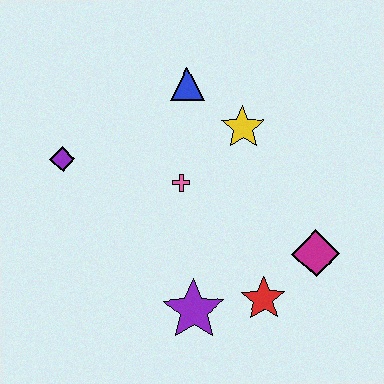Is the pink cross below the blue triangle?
Yes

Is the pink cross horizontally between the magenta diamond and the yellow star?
No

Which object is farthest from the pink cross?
The magenta diamond is farthest from the pink cross.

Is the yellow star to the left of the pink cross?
No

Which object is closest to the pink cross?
The yellow star is closest to the pink cross.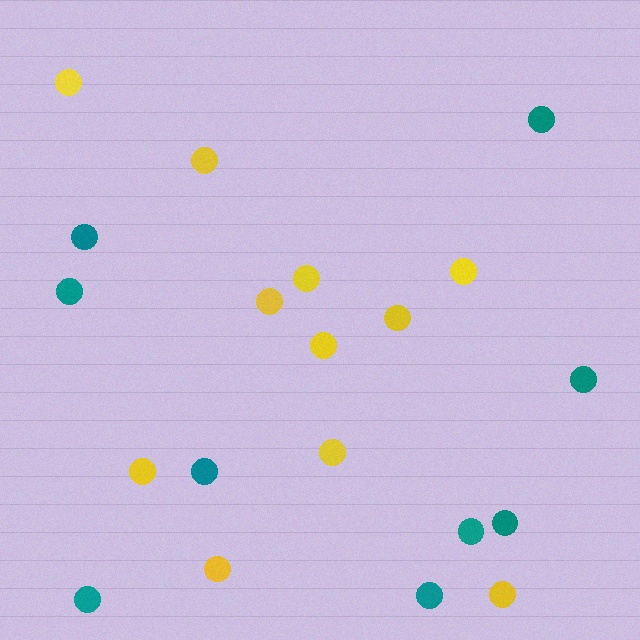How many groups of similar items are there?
There are 2 groups: one group of yellow circles (11) and one group of teal circles (9).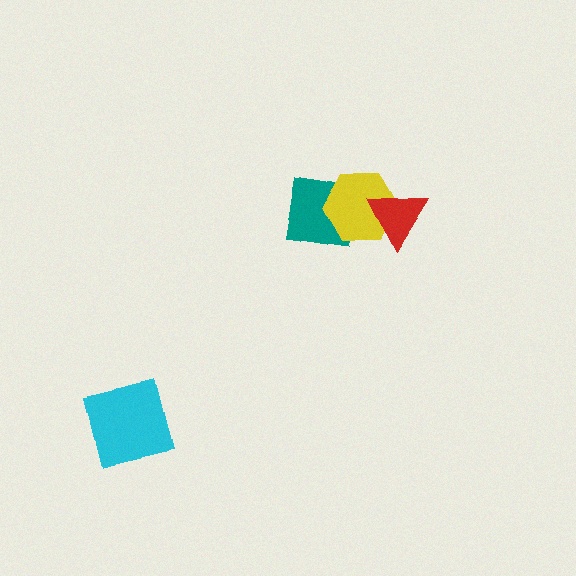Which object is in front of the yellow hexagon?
The red triangle is in front of the yellow hexagon.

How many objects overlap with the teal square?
1 object overlaps with the teal square.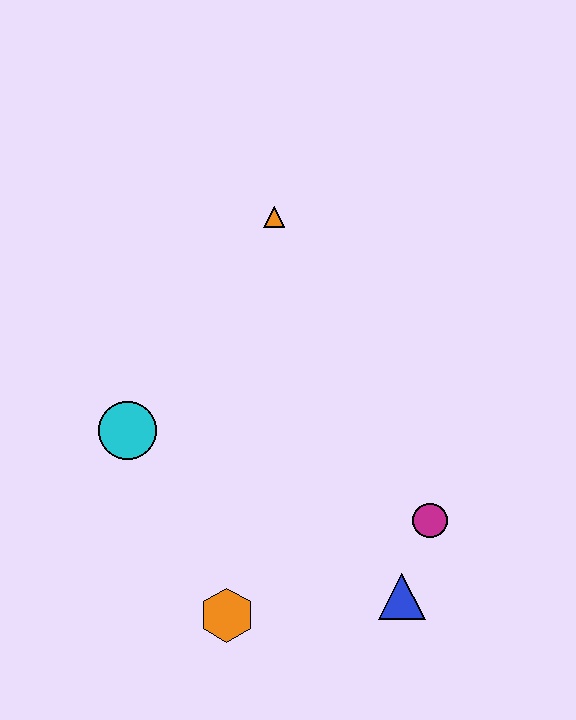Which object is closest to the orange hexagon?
The blue triangle is closest to the orange hexagon.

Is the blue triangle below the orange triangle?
Yes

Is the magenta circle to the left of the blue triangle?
No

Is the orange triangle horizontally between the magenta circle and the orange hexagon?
Yes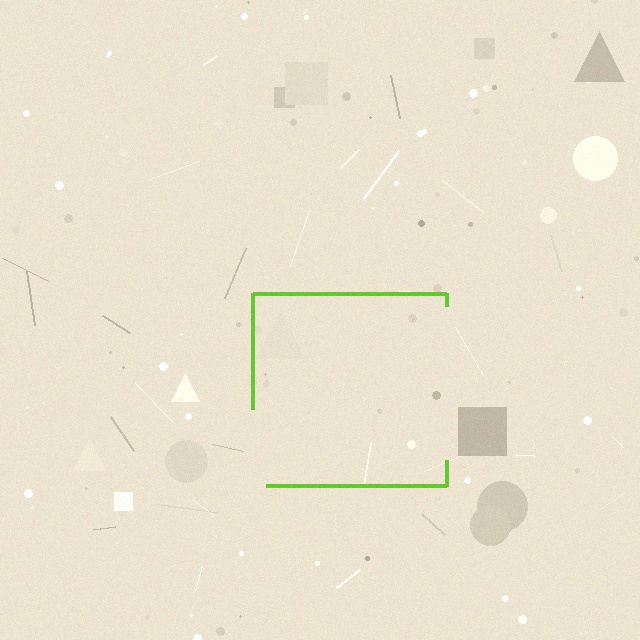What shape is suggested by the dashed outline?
The dashed outline suggests a square.